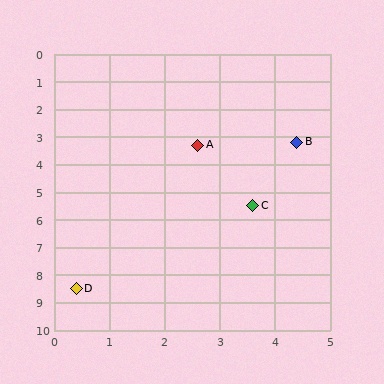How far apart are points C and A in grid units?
Points C and A are about 2.4 grid units apart.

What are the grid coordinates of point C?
Point C is at approximately (3.6, 5.5).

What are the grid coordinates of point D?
Point D is at approximately (0.4, 8.5).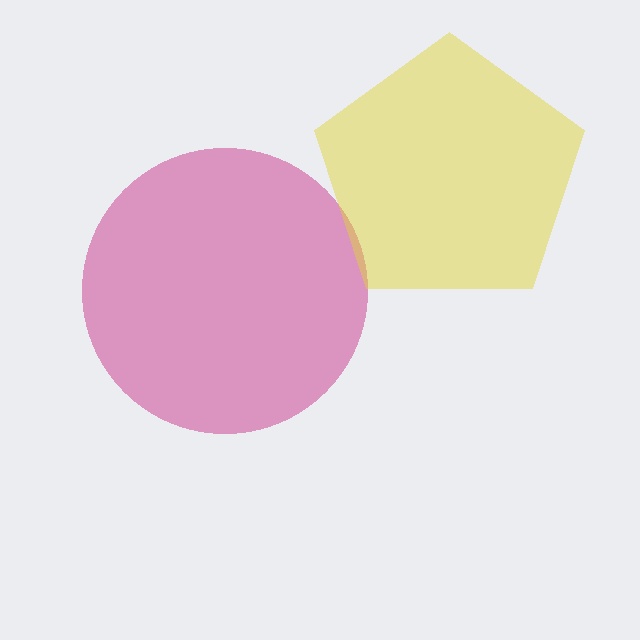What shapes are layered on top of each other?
The layered shapes are: a magenta circle, a yellow pentagon.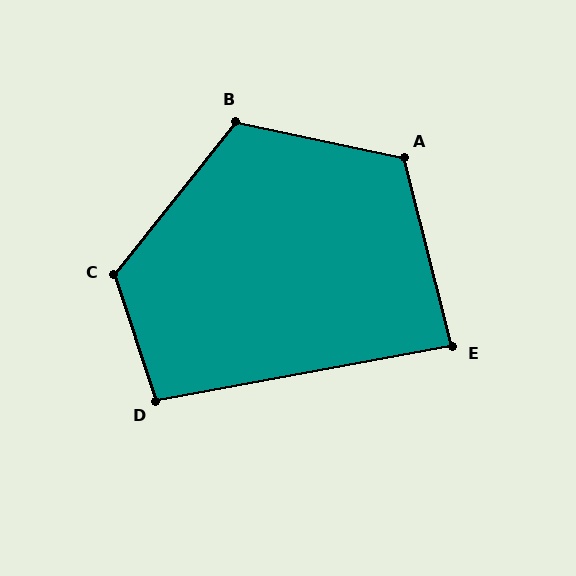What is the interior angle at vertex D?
Approximately 98 degrees (obtuse).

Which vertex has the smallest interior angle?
E, at approximately 86 degrees.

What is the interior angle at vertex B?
Approximately 116 degrees (obtuse).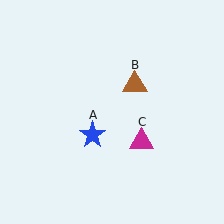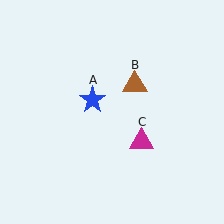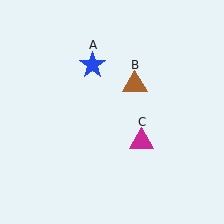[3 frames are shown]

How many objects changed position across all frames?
1 object changed position: blue star (object A).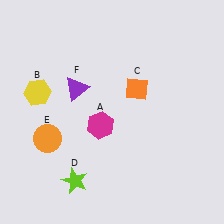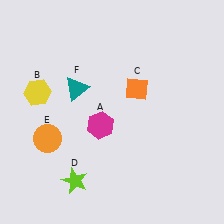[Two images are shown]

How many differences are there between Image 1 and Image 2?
There is 1 difference between the two images.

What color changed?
The triangle (F) changed from purple in Image 1 to teal in Image 2.